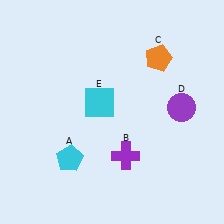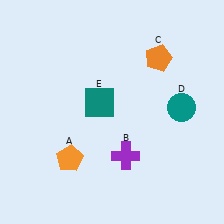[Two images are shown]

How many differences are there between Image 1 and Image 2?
There are 3 differences between the two images.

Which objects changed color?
A changed from cyan to orange. D changed from purple to teal. E changed from cyan to teal.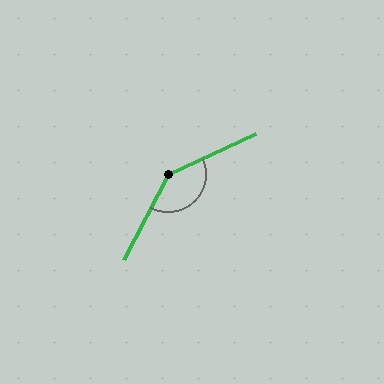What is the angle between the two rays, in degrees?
Approximately 142 degrees.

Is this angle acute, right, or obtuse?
It is obtuse.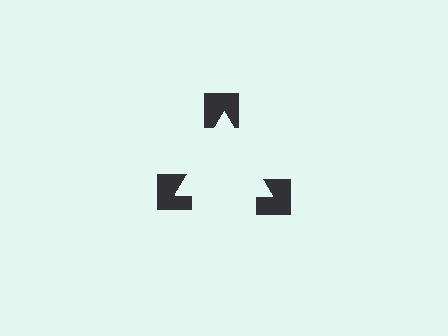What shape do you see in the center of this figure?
An illusory triangle — its edges are inferred from the aligned wedge cuts in the notched squares, not physically drawn.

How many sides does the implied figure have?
3 sides.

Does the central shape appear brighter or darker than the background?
It typically appears slightly brighter than the background, even though no actual brightness change is drawn.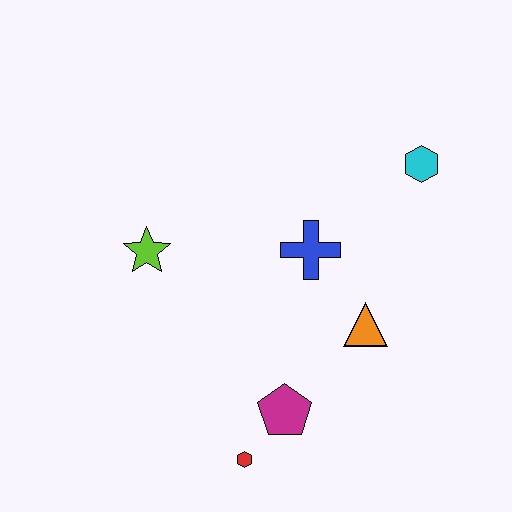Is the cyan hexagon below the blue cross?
No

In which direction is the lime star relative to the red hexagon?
The lime star is above the red hexagon.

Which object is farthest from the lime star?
The cyan hexagon is farthest from the lime star.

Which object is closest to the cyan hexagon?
The blue cross is closest to the cyan hexagon.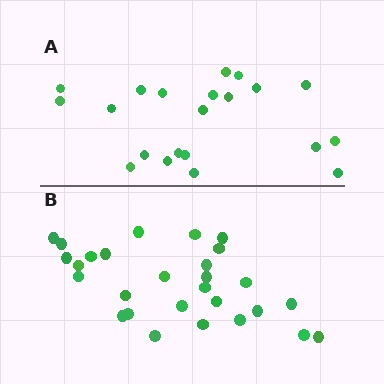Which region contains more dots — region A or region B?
Region B (the bottom region) has more dots.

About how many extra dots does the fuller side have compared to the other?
Region B has roughly 8 or so more dots than region A.